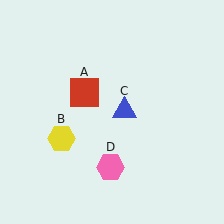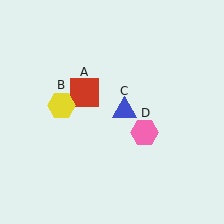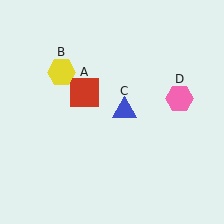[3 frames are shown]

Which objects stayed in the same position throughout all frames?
Red square (object A) and blue triangle (object C) remained stationary.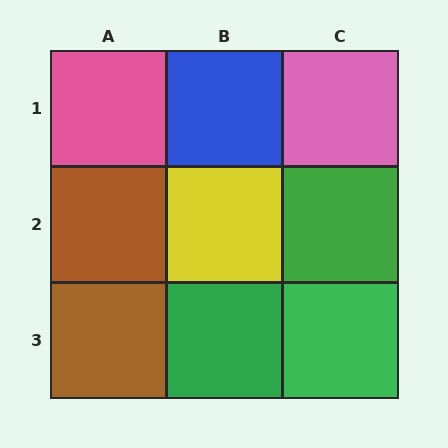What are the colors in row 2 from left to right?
Brown, yellow, green.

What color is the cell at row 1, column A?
Pink.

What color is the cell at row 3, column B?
Green.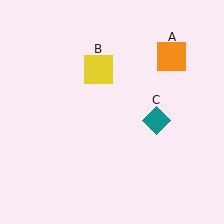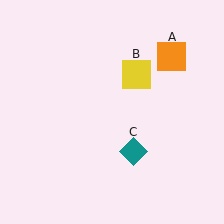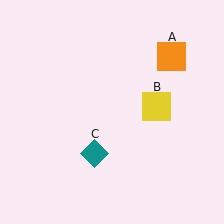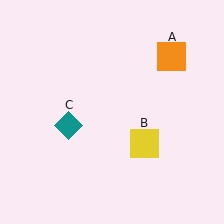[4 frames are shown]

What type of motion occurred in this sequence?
The yellow square (object B), teal diamond (object C) rotated clockwise around the center of the scene.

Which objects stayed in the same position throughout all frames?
Orange square (object A) remained stationary.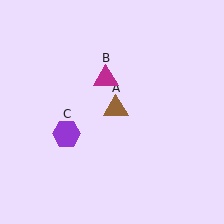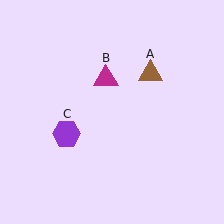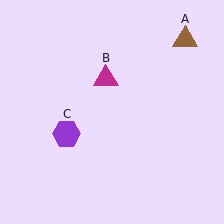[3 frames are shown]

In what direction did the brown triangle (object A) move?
The brown triangle (object A) moved up and to the right.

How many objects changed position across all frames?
1 object changed position: brown triangle (object A).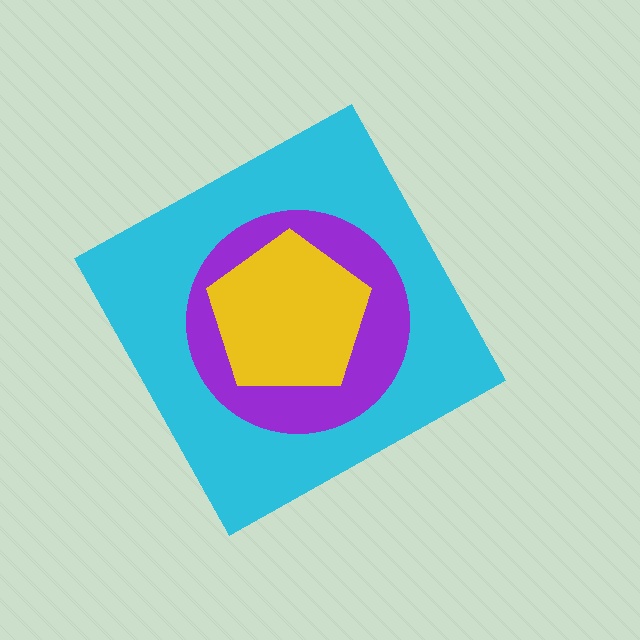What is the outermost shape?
The cyan diamond.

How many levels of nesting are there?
3.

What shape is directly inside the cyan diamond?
The purple circle.